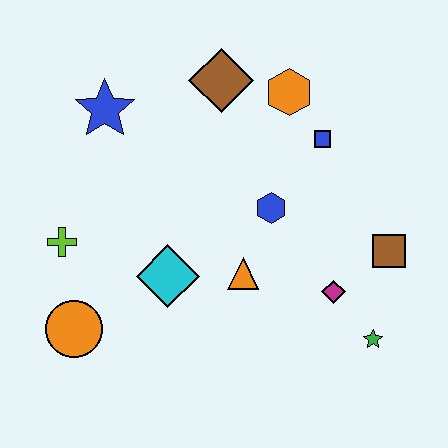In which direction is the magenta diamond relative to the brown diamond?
The magenta diamond is below the brown diamond.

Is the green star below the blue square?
Yes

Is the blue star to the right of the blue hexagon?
No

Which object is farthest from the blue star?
The green star is farthest from the blue star.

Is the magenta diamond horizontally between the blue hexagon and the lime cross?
No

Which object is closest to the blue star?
The brown diamond is closest to the blue star.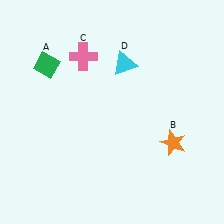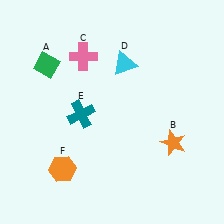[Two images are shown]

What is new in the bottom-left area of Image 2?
An orange hexagon (F) was added in the bottom-left area of Image 2.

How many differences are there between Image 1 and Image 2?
There are 2 differences between the two images.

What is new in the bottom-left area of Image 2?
A teal cross (E) was added in the bottom-left area of Image 2.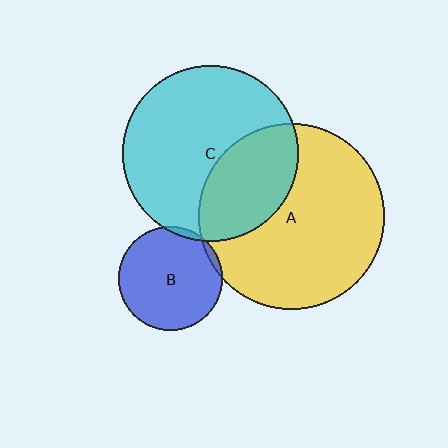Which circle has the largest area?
Circle A (yellow).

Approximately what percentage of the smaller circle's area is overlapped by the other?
Approximately 5%.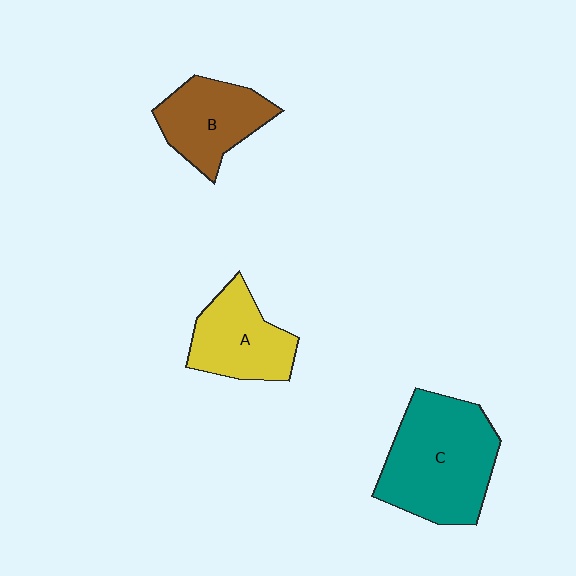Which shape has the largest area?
Shape C (teal).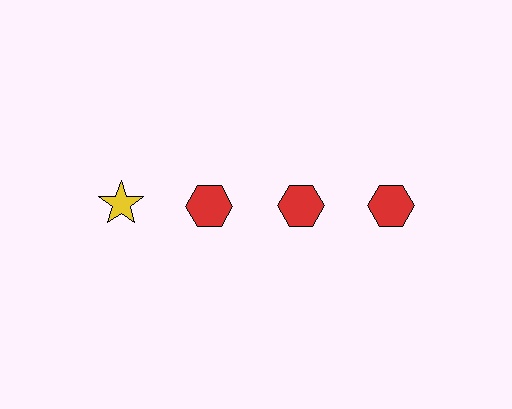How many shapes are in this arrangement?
There are 4 shapes arranged in a grid pattern.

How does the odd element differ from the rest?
It differs in both color (yellow instead of red) and shape (star instead of hexagon).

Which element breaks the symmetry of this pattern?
The yellow star in the top row, leftmost column breaks the symmetry. All other shapes are red hexagons.